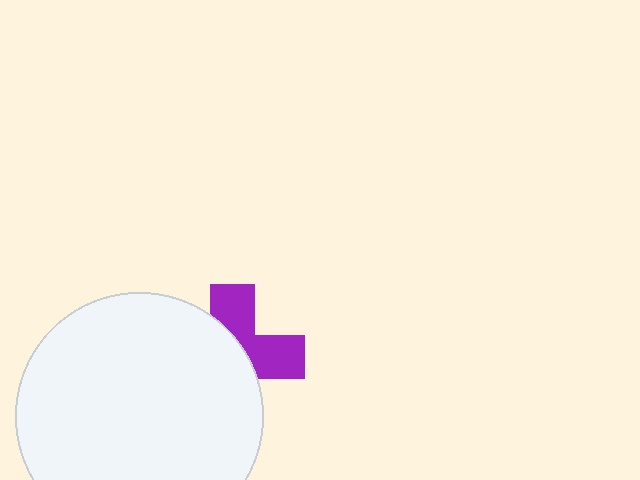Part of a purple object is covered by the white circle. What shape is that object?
It is a cross.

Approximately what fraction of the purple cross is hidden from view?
Roughly 58% of the purple cross is hidden behind the white circle.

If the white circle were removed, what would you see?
You would see the complete purple cross.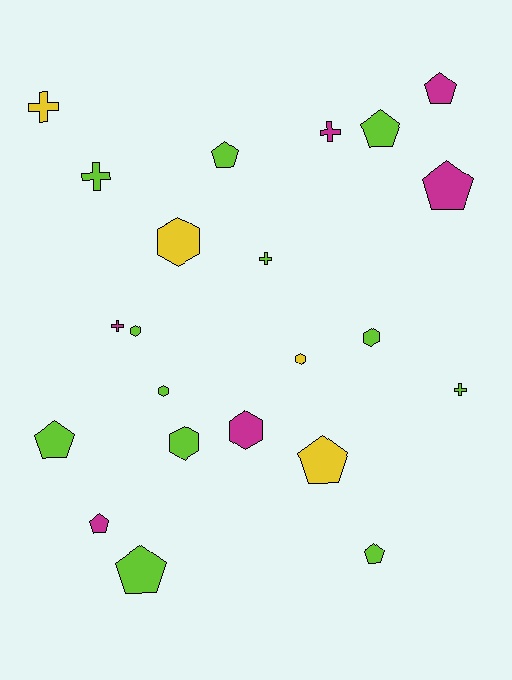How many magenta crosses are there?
There are 2 magenta crosses.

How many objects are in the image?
There are 22 objects.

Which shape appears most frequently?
Pentagon, with 9 objects.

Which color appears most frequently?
Lime, with 12 objects.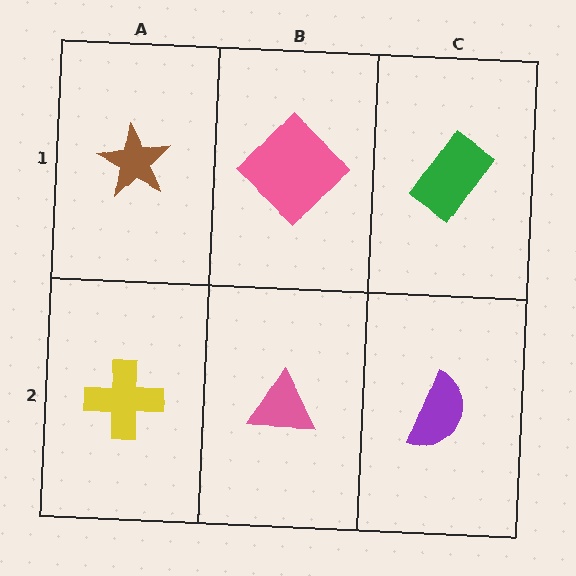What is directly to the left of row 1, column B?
A brown star.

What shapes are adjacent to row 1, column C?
A purple semicircle (row 2, column C), a pink diamond (row 1, column B).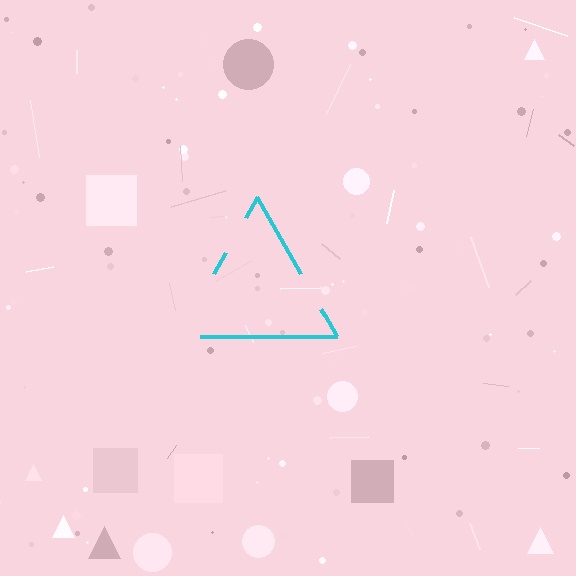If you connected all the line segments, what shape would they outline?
They would outline a triangle.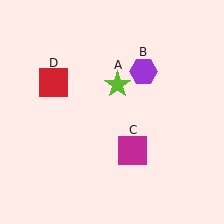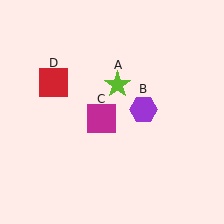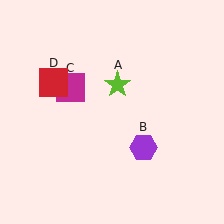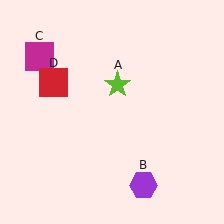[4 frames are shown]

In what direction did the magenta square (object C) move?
The magenta square (object C) moved up and to the left.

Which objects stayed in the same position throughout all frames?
Lime star (object A) and red square (object D) remained stationary.